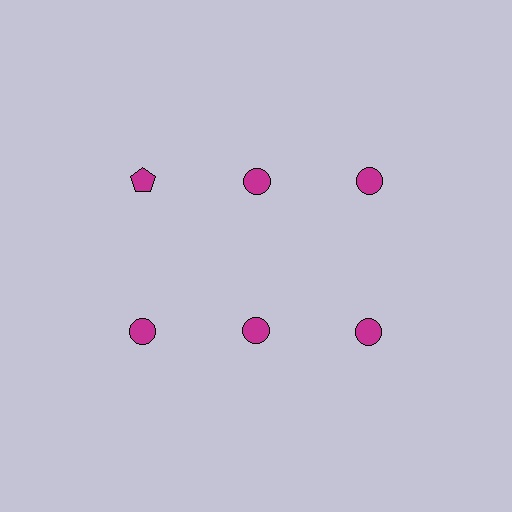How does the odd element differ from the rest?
It has a different shape: pentagon instead of circle.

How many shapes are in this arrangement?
There are 6 shapes arranged in a grid pattern.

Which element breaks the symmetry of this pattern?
The magenta pentagon in the top row, leftmost column breaks the symmetry. All other shapes are magenta circles.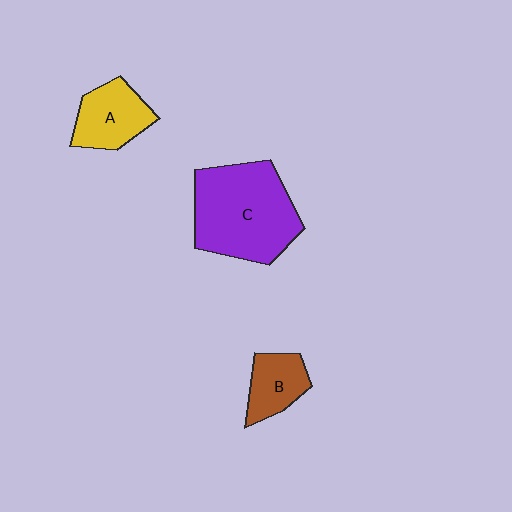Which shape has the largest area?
Shape C (purple).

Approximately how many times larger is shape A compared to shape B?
Approximately 1.2 times.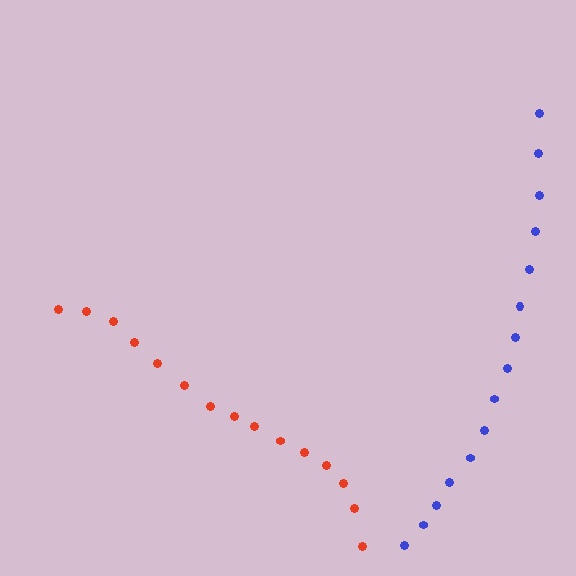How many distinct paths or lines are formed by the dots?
There are 2 distinct paths.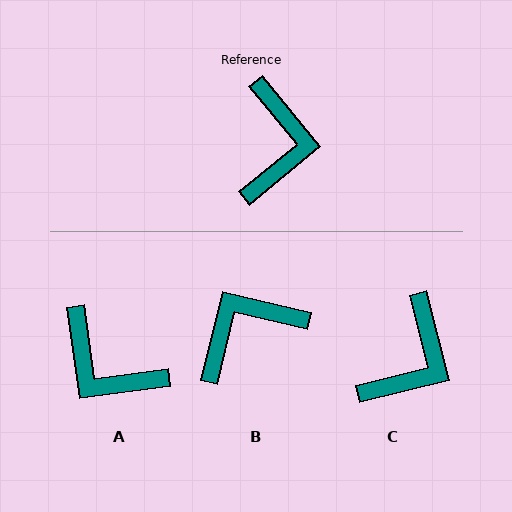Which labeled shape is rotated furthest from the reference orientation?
B, about 127 degrees away.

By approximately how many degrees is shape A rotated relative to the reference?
Approximately 122 degrees clockwise.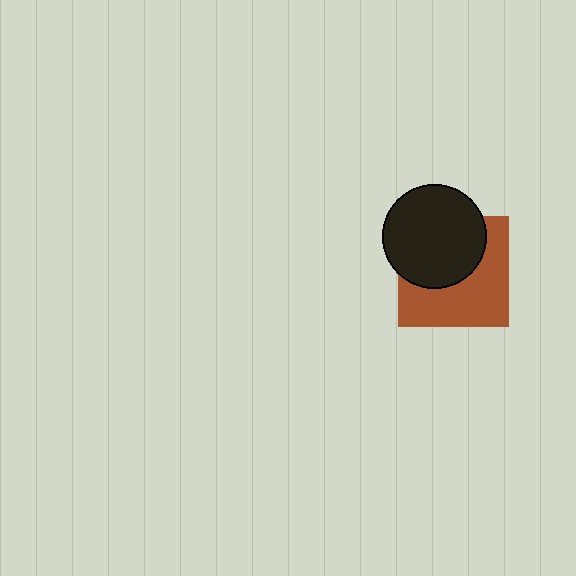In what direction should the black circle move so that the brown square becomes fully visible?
The black circle should move up. That is the shortest direction to clear the overlap and leave the brown square fully visible.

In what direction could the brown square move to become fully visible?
The brown square could move down. That would shift it out from behind the black circle entirely.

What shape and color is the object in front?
The object in front is a black circle.